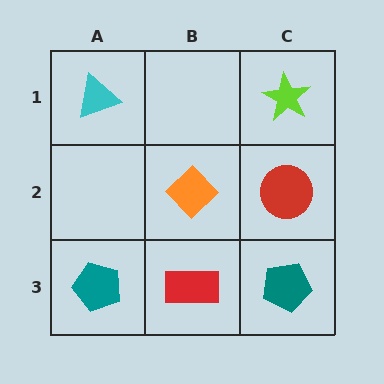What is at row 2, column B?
An orange diamond.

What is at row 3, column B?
A red rectangle.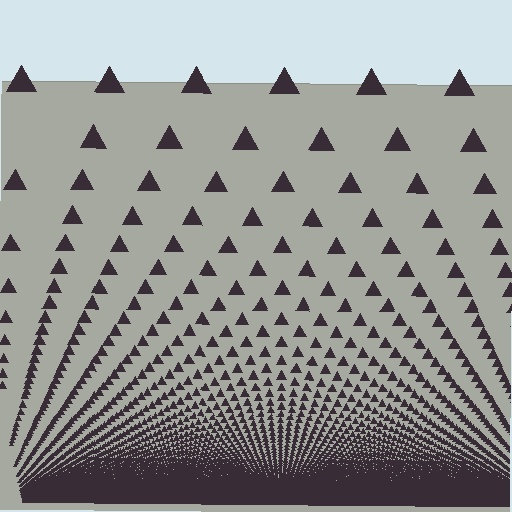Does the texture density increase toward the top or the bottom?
Density increases toward the bottom.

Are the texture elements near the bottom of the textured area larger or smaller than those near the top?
Smaller. The gradient is inverted — elements near the bottom are smaller and denser.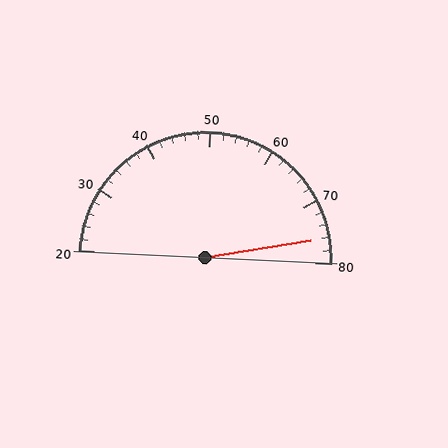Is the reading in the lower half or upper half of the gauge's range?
The reading is in the upper half of the range (20 to 80).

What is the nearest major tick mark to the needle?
The nearest major tick mark is 80.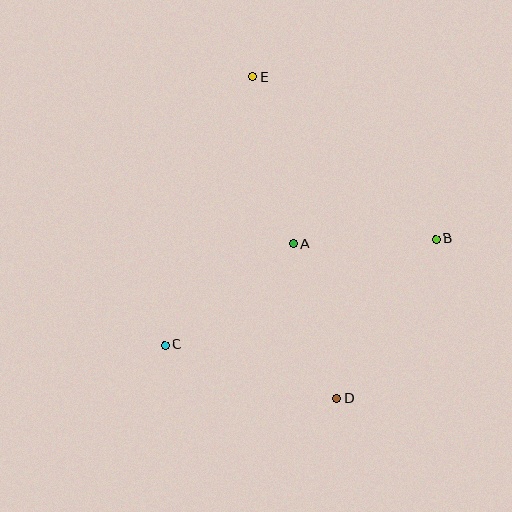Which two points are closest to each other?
Points A and B are closest to each other.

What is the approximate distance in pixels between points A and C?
The distance between A and C is approximately 163 pixels.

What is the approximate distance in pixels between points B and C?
The distance between B and C is approximately 291 pixels.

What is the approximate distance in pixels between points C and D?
The distance between C and D is approximately 181 pixels.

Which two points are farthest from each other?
Points D and E are farthest from each other.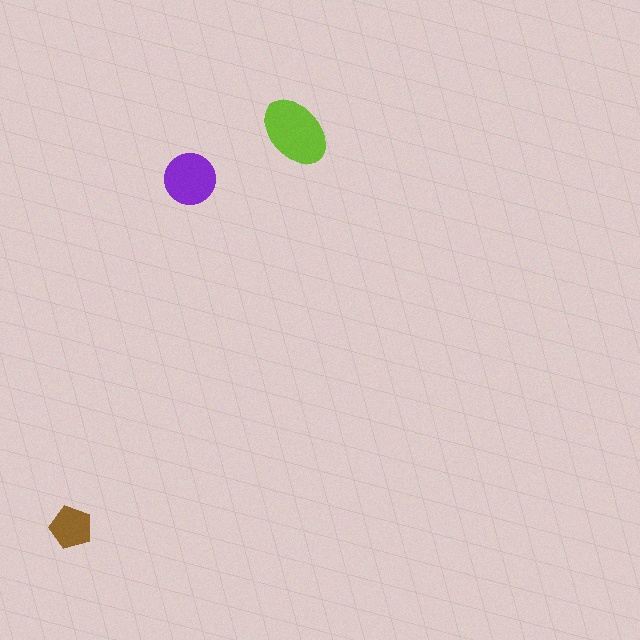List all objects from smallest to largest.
The brown pentagon, the purple circle, the lime ellipse.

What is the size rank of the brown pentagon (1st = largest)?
3rd.